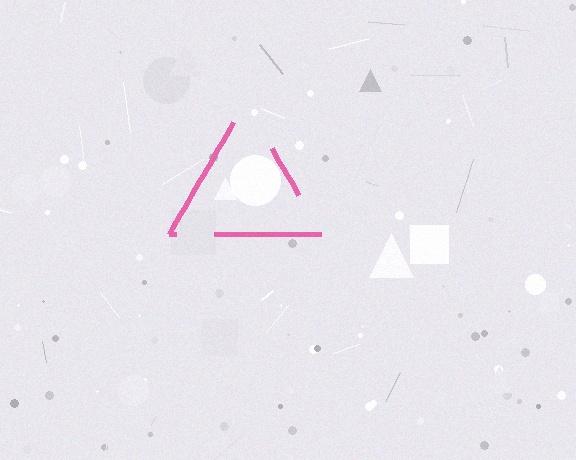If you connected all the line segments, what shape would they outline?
They would outline a triangle.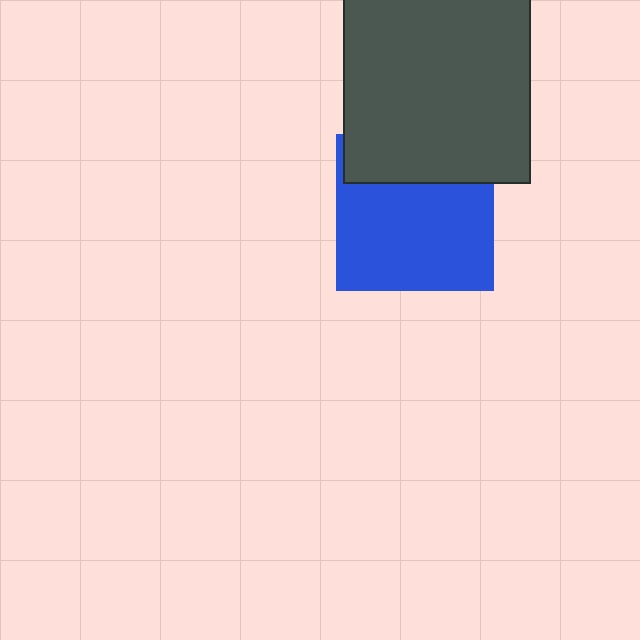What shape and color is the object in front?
The object in front is a dark gray square.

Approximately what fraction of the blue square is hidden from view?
Roughly 30% of the blue square is hidden behind the dark gray square.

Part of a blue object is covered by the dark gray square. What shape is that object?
It is a square.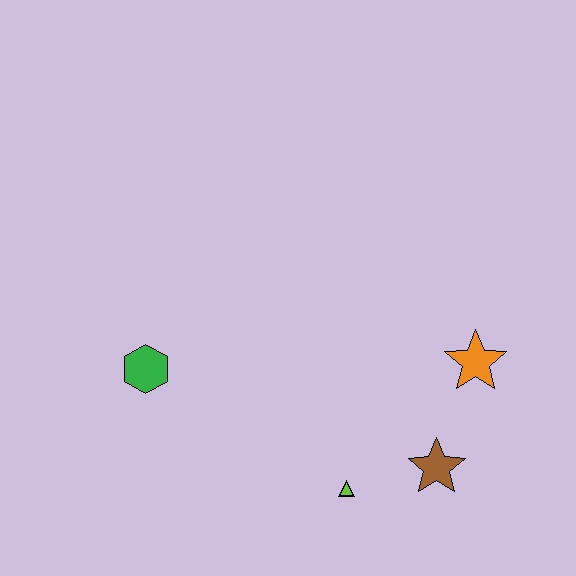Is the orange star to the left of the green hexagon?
No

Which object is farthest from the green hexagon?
The orange star is farthest from the green hexagon.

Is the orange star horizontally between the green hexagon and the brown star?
No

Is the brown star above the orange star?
No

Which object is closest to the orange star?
The brown star is closest to the orange star.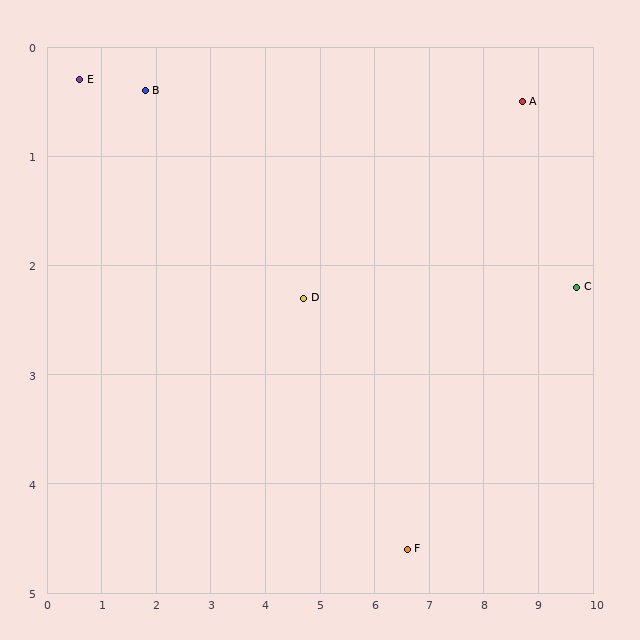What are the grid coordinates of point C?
Point C is at approximately (9.7, 2.2).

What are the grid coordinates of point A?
Point A is at approximately (8.7, 0.5).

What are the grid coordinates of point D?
Point D is at approximately (4.7, 2.3).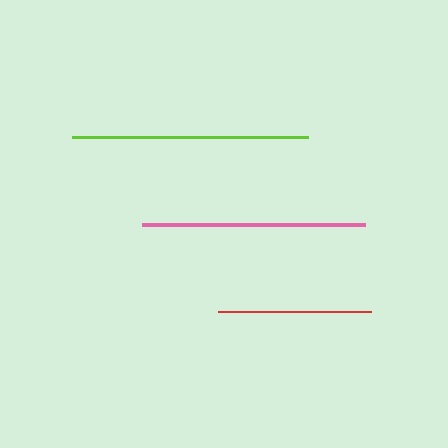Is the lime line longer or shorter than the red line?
The lime line is longer than the red line.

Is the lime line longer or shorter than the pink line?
The lime line is longer than the pink line.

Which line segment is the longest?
The lime line is the longest at approximately 237 pixels.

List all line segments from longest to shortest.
From longest to shortest: lime, pink, red.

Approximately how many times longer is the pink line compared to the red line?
The pink line is approximately 1.5 times the length of the red line.